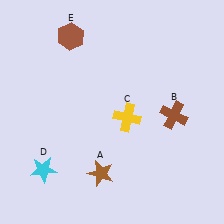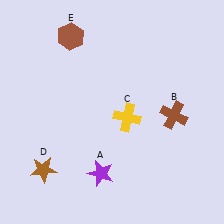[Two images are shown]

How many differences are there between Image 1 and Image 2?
There are 2 differences between the two images.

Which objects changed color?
A changed from brown to purple. D changed from cyan to brown.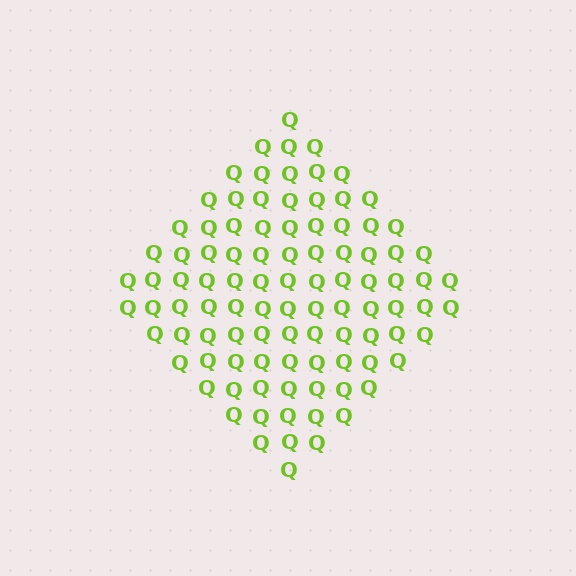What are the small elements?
The small elements are letter Q's.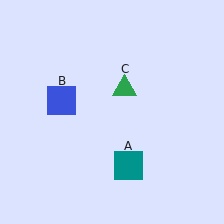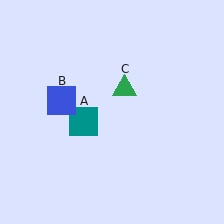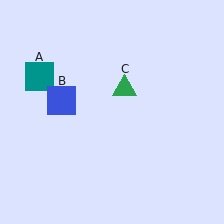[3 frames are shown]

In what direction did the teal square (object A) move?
The teal square (object A) moved up and to the left.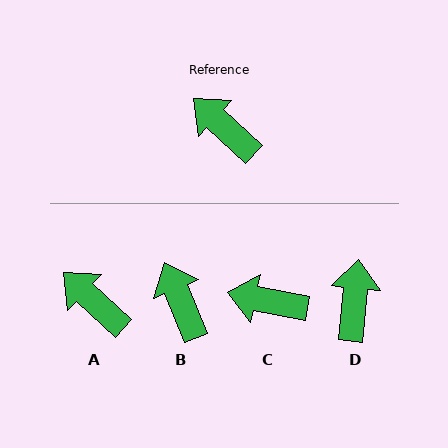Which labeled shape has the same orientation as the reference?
A.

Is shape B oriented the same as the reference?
No, it is off by about 25 degrees.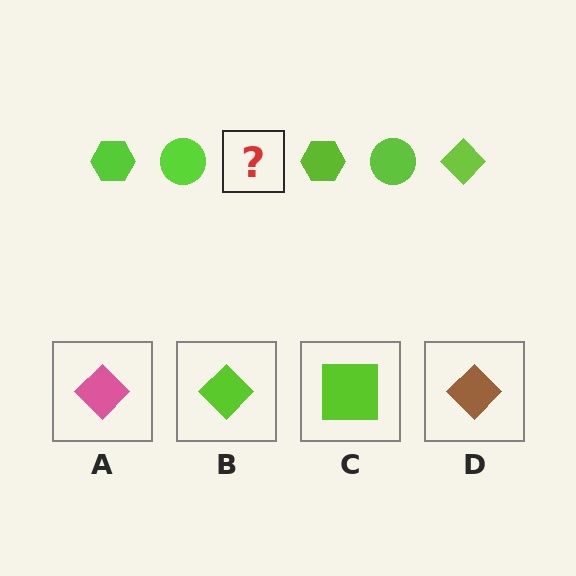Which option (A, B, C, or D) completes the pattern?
B.